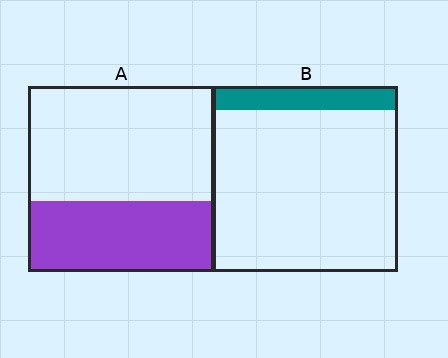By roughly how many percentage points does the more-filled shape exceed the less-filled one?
By roughly 25 percentage points (A over B).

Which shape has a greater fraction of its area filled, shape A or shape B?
Shape A.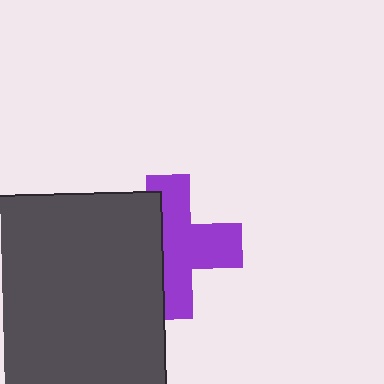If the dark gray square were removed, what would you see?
You would see the complete purple cross.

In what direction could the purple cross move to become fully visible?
The purple cross could move right. That would shift it out from behind the dark gray square entirely.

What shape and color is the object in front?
The object in front is a dark gray square.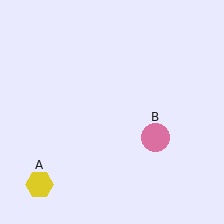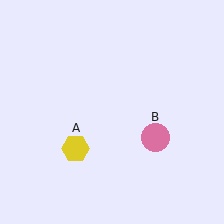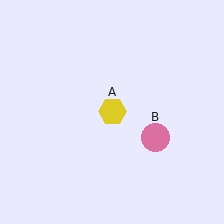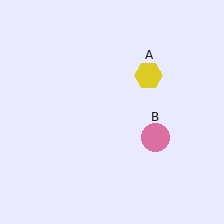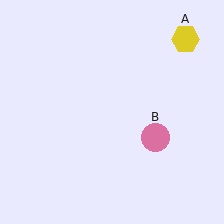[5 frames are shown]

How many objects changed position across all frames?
1 object changed position: yellow hexagon (object A).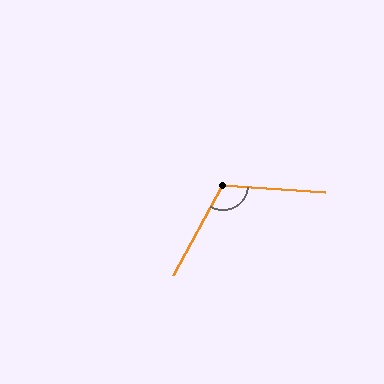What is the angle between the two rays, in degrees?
Approximately 115 degrees.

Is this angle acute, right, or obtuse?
It is obtuse.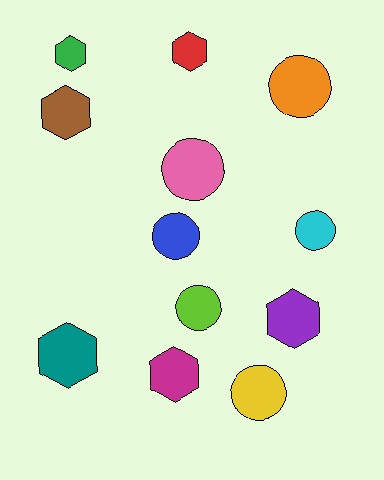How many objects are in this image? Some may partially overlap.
There are 12 objects.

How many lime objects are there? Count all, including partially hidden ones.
There is 1 lime object.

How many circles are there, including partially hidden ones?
There are 6 circles.